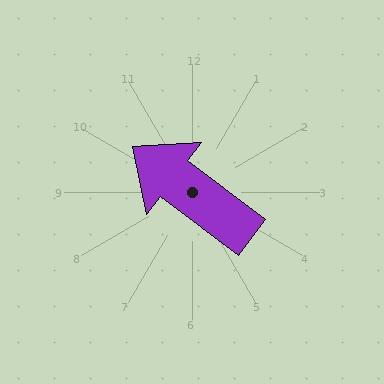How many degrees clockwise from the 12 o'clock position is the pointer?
Approximately 307 degrees.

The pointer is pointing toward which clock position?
Roughly 10 o'clock.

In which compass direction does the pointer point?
Northwest.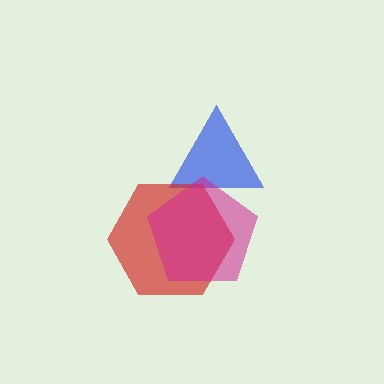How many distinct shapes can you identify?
There are 3 distinct shapes: a blue triangle, a red hexagon, a magenta pentagon.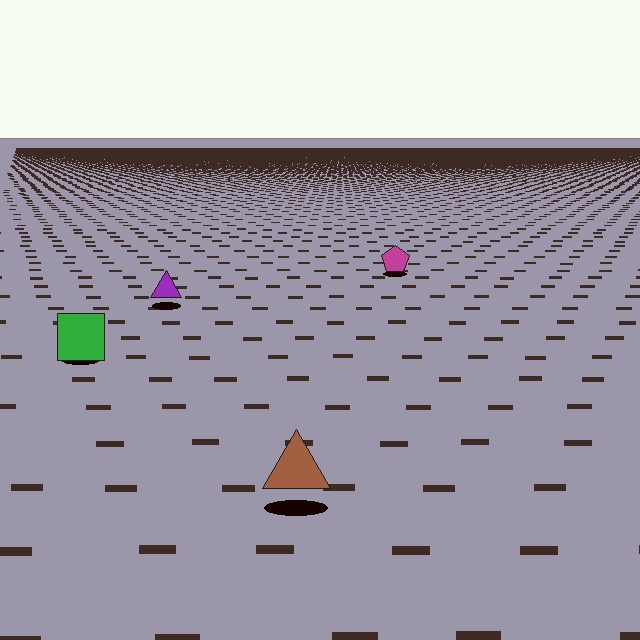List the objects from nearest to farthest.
From nearest to farthest: the brown triangle, the green square, the purple triangle, the magenta pentagon.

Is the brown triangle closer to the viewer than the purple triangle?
Yes. The brown triangle is closer — you can tell from the texture gradient: the ground texture is coarser near it.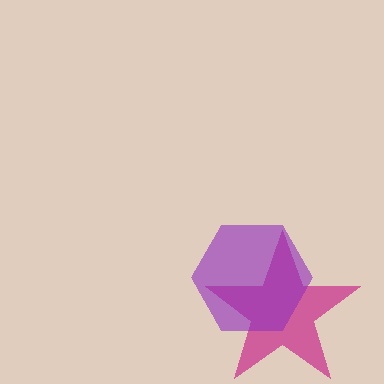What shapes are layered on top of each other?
The layered shapes are: a magenta star, a purple hexagon.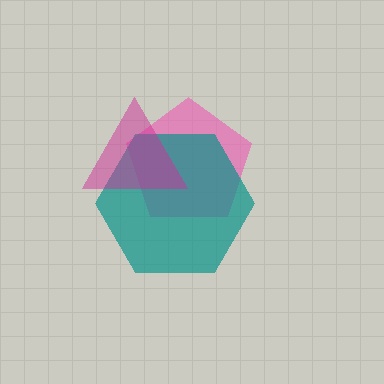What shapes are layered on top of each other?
The layered shapes are: a pink pentagon, a teal hexagon, a magenta triangle.